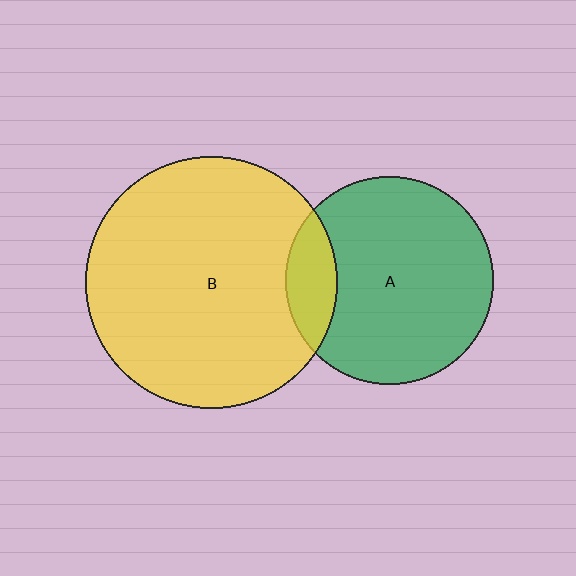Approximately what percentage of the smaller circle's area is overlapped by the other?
Approximately 15%.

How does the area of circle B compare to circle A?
Approximately 1.5 times.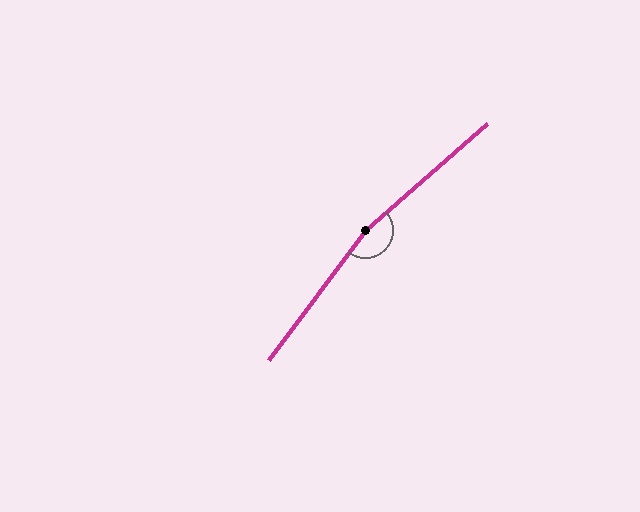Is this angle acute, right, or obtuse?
It is obtuse.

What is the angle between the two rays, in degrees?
Approximately 168 degrees.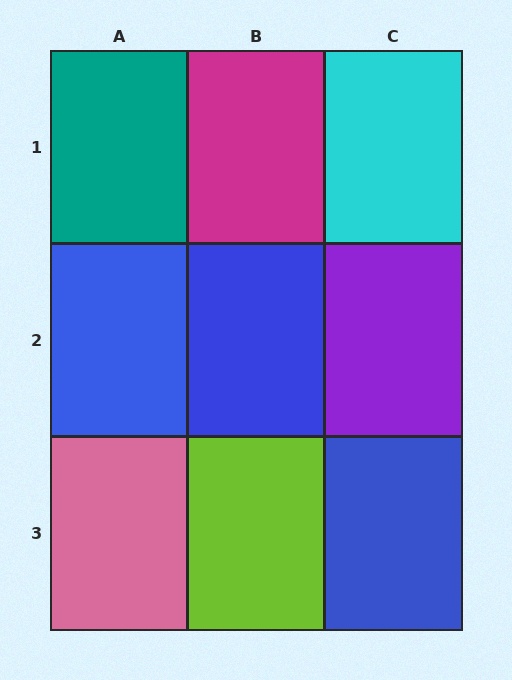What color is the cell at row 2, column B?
Blue.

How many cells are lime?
1 cell is lime.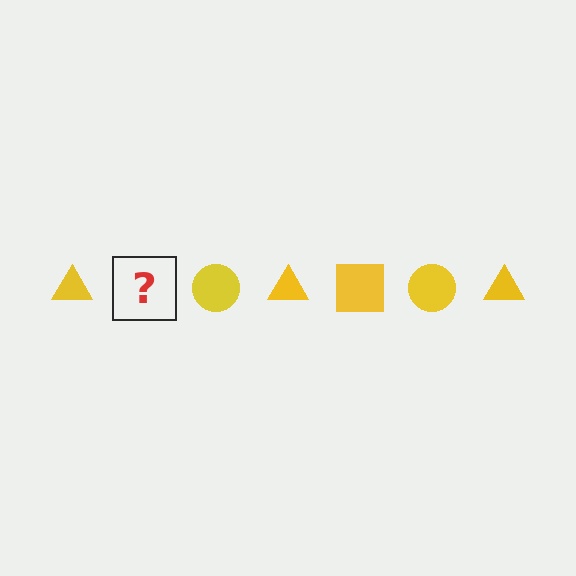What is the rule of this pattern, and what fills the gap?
The rule is that the pattern cycles through triangle, square, circle shapes in yellow. The gap should be filled with a yellow square.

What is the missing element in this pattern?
The missing element is a yellow square.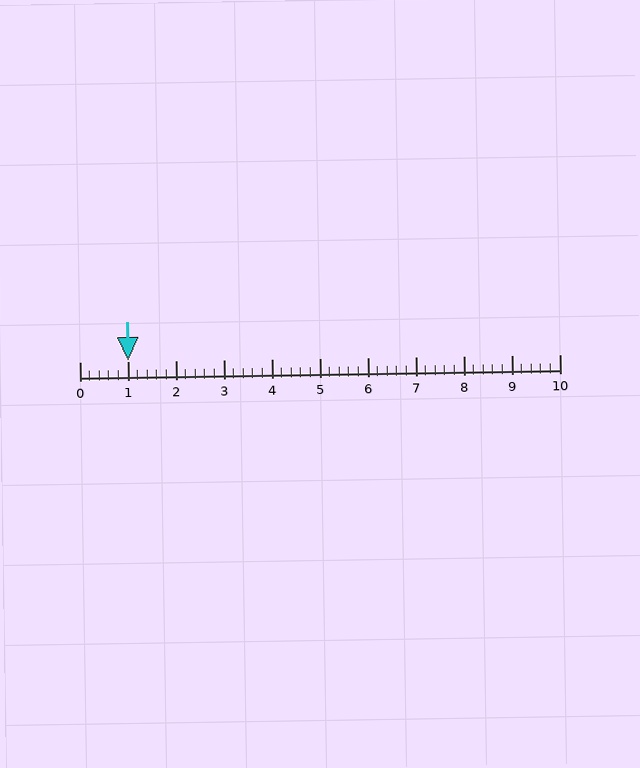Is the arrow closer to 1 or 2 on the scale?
The arrow is closer to 1.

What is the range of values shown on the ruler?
The ruler shows values from 0 to 10.